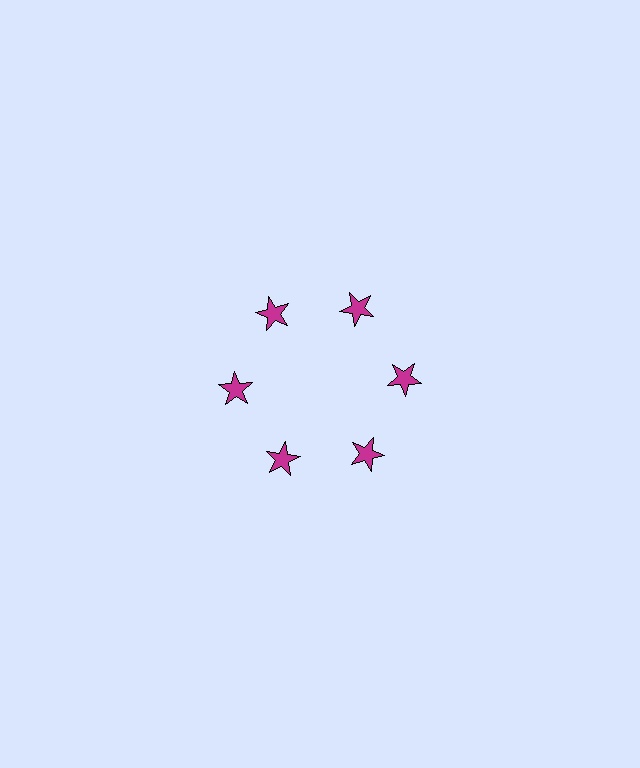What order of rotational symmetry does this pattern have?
This pattern has 6-fold rotational symmetry.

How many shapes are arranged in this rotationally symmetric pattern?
There are 6 shapes, arranged in 6 groups of 1.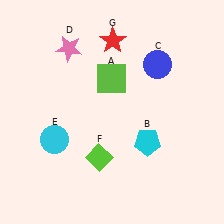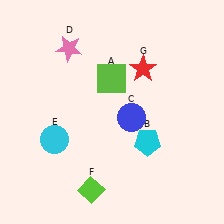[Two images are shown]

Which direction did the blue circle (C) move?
The blue circle (C) moved down.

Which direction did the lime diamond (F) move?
The lime diamond (F) moved down.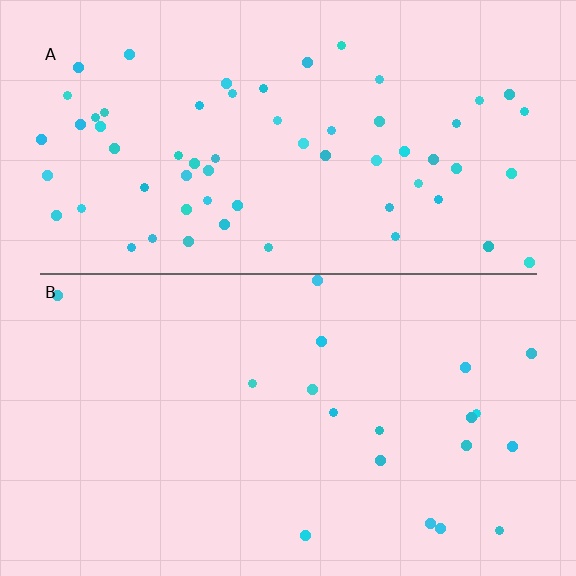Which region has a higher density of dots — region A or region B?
A (the top).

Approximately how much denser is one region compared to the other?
Approximately 3.3× — region A over region B.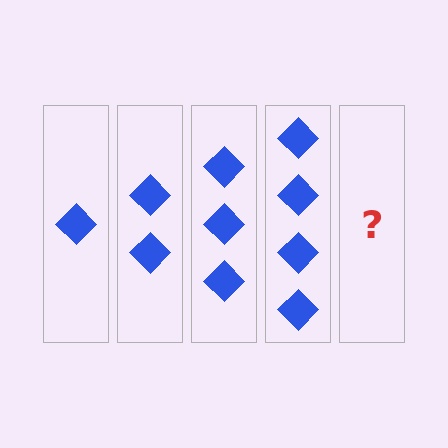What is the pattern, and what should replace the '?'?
The pattern is that each step adds one more diamond. The '?' should be 5 diamonds.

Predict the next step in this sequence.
The next step is 5 diamonds.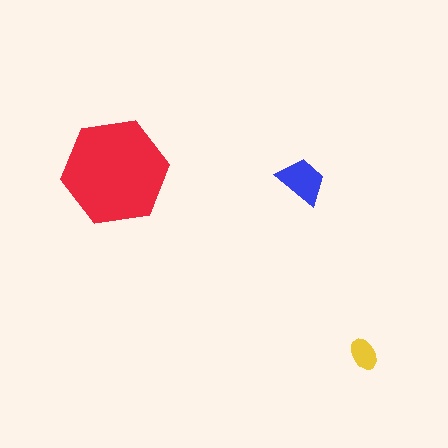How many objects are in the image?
There are 3 objects in the image.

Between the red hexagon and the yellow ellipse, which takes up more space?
The red hexagon.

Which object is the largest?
The red hexagon.